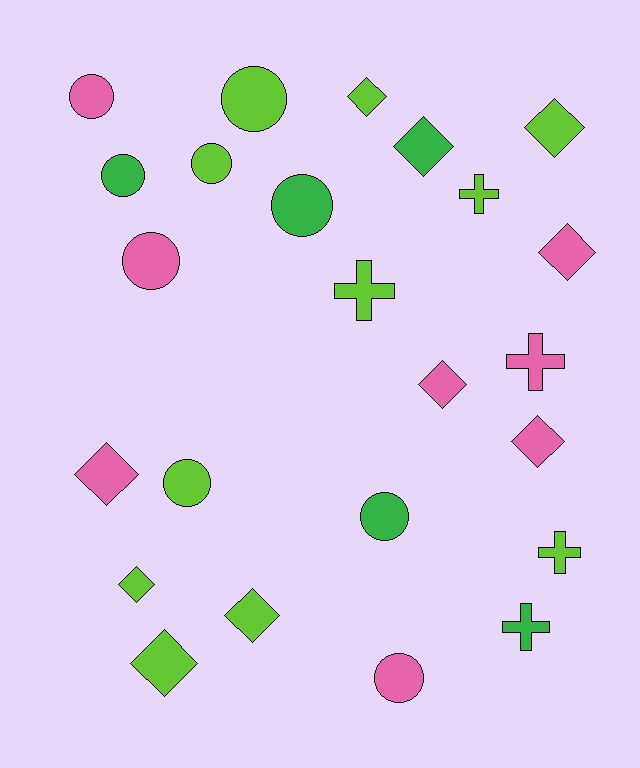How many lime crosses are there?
There are 3 lime crosses.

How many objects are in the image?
There are 24 objects.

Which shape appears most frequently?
Diamond, with 10 objects.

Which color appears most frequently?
Lime, with 11 objects.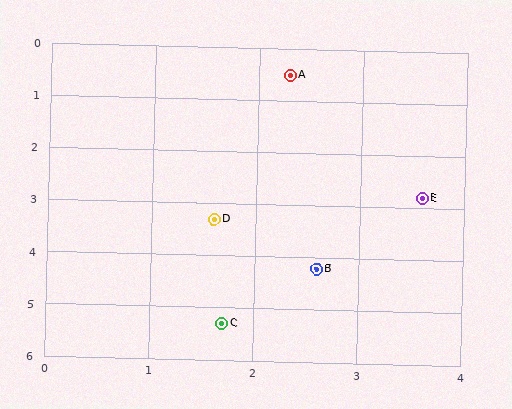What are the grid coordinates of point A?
Point A is at approximately (2.3, 0.5).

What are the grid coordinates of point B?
Point B is at approximately (2.6, 4.2).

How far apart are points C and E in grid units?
Points C and E are about 3.1 grid units apart.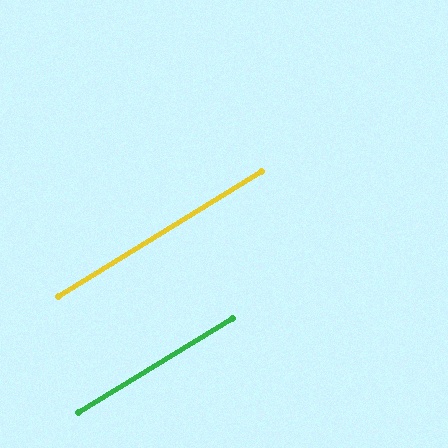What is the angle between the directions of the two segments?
Approximately 0 degrees.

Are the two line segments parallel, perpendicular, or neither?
Parallel — their directions differ by only 0.3°.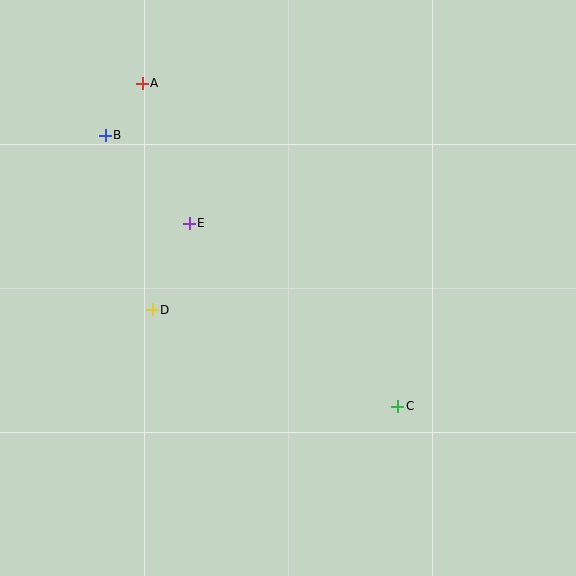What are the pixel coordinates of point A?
Point A is at (142, 83).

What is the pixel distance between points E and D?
The distance between E and D is 94 pixels.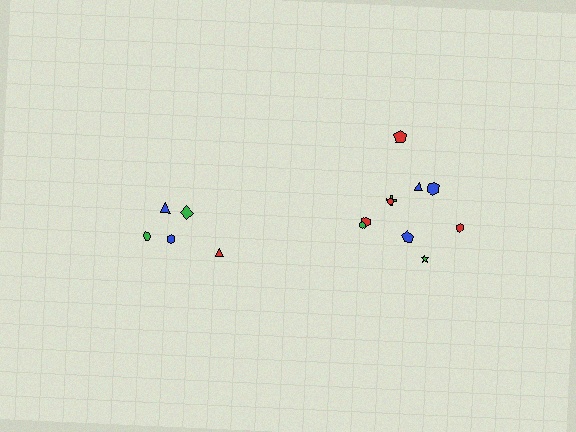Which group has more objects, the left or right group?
The right group.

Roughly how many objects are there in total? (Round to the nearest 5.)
Roughly 15 objects in total.